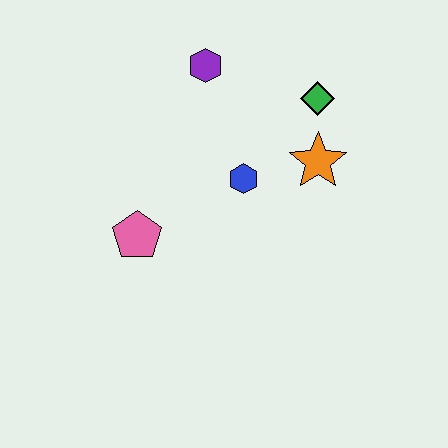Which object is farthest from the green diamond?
The pink pentagon is farthest from the green diamond.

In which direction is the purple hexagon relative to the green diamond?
The purple hexagon is to the left of the green diamond.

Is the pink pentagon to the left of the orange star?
Yes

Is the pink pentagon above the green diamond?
No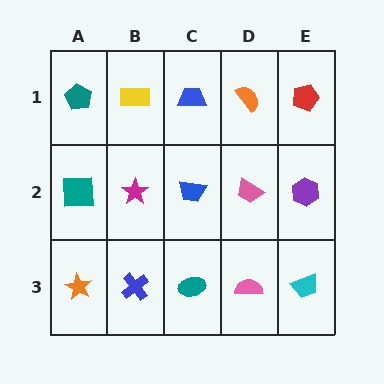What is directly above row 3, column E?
A purple hexagon.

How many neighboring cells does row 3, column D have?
3.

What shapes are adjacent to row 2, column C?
A blue trapezoid (row 1, column C), a teal ellipse (row 3, column C), a magenta star (row 2, column B), a pink trapezoid (row 2, column D).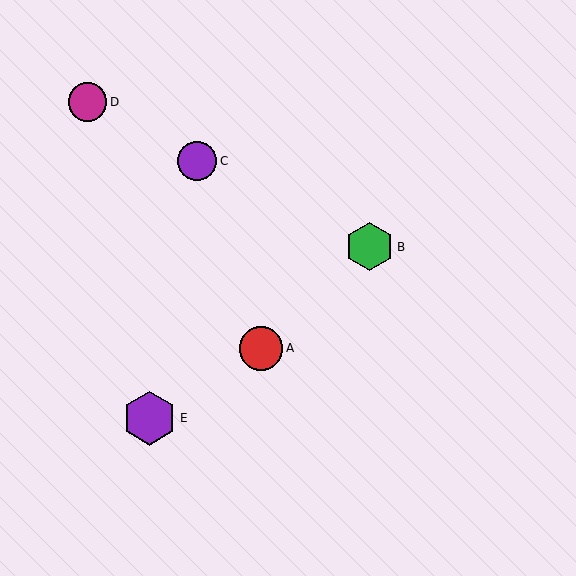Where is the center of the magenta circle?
The center of the magenta circle is at (87, 102).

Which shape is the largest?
The purple hexagon (labeled E) is the largest.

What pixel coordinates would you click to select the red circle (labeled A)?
Click at (261, 348) to select the red circle A.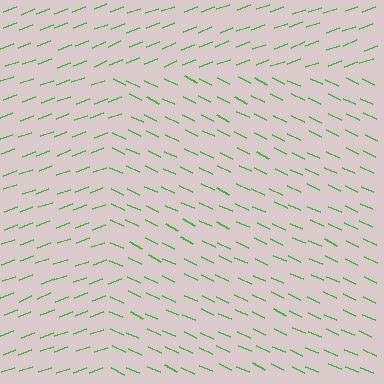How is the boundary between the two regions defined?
The boundary is defined purely by a change in line orientation (approximately 45 degrees difference). All lines are the same color and thickness.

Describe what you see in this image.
The image is filled with small green line segments. A rectangle region in the image has lines oriented differently from the surrounding lines, creating a visible texture boundary.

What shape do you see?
I see a rectangle.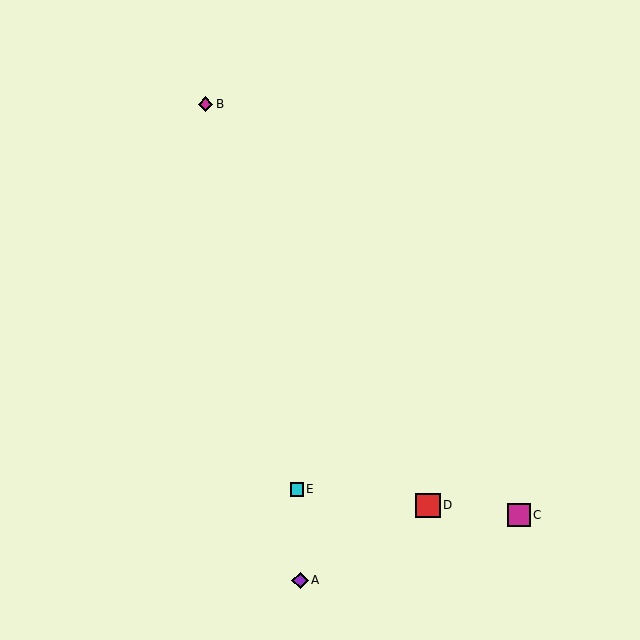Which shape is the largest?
The red square (labeled D) is the largest.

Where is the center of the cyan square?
The center of the cyan square is at (297, 489).